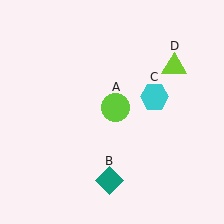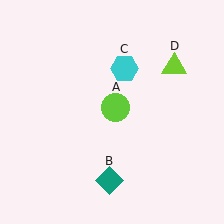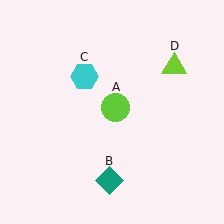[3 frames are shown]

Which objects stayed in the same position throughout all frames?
Lime circle (object A) and teal diamond (object B) and lime triangle (object D) remained stationary.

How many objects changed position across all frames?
1 object changed position: cyan hexagon (object C).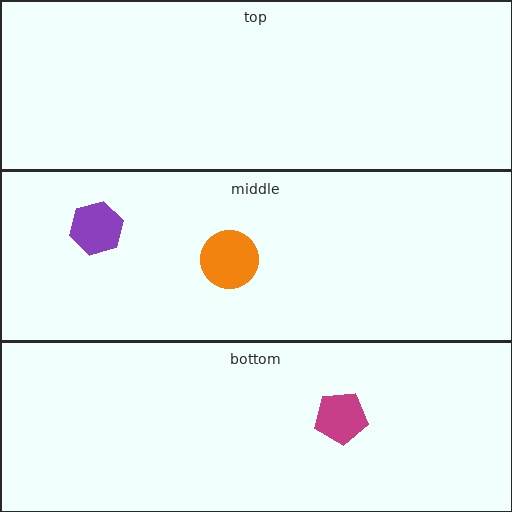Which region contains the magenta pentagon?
The bottom region.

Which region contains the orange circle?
The middle region.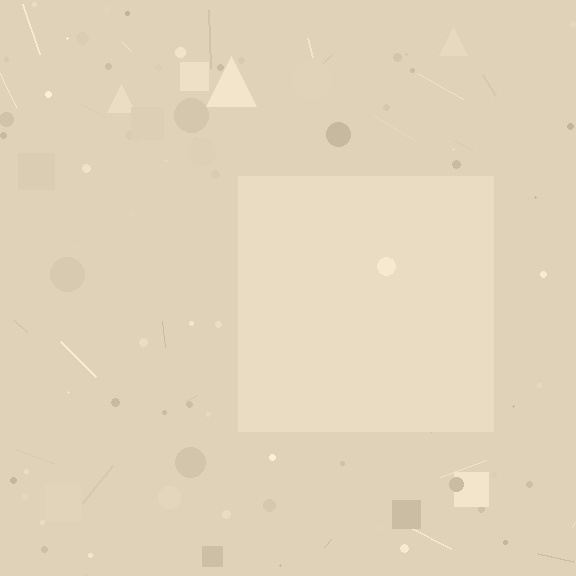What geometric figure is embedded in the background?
A square is embedded in the background.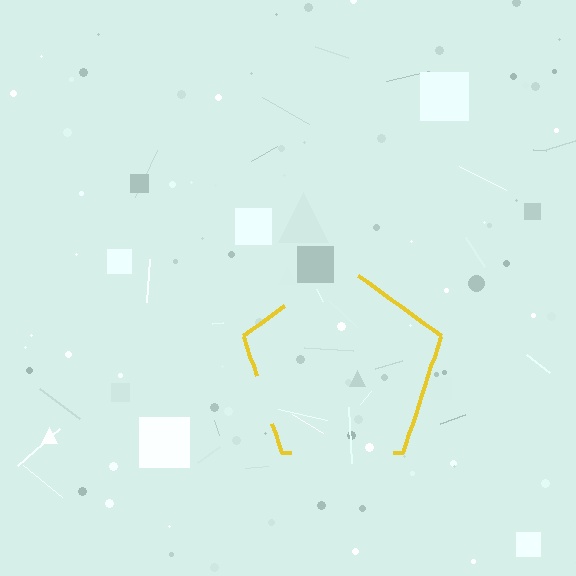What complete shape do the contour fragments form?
The contour fragments form a pentagon.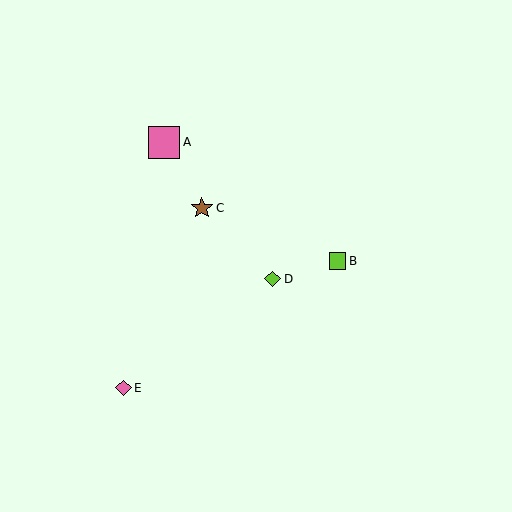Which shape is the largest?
The pink square (labeled A) is the largest.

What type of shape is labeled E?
Shape E is a pink diamond.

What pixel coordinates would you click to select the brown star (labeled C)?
Click at (202, 208) to select the brown star C.